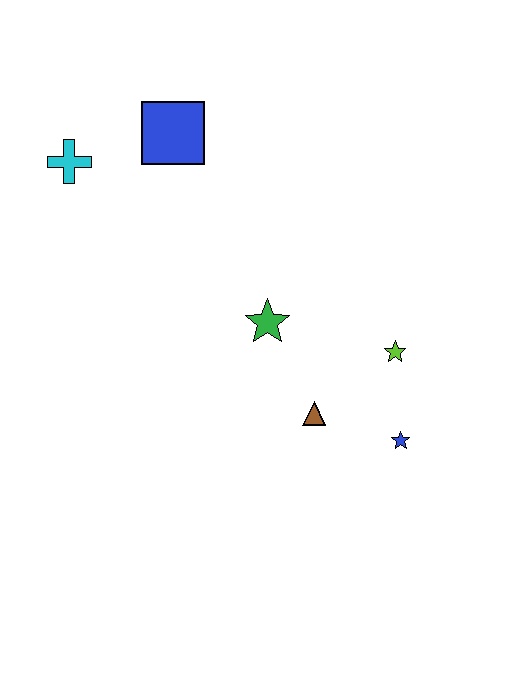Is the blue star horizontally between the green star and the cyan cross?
No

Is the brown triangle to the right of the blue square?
Yes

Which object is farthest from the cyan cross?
The blue star is farthest from the cyan cross.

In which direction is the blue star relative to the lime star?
The blue star is below the lime star.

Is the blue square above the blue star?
Yes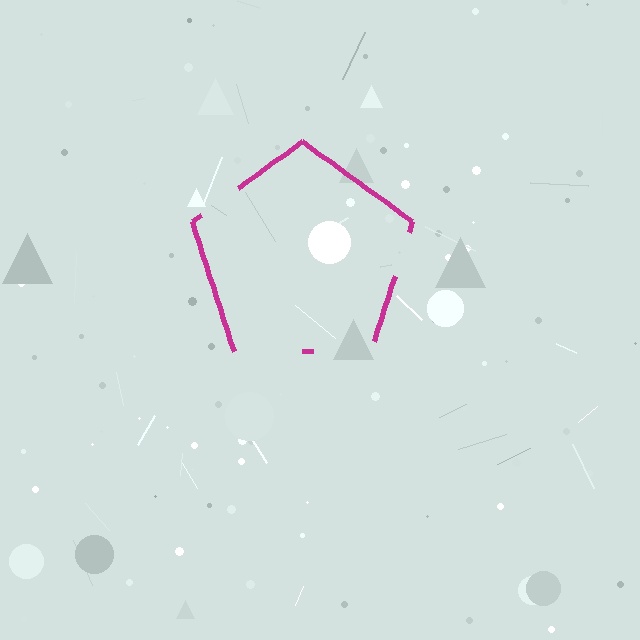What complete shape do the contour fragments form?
The contour fragments form a pentagon.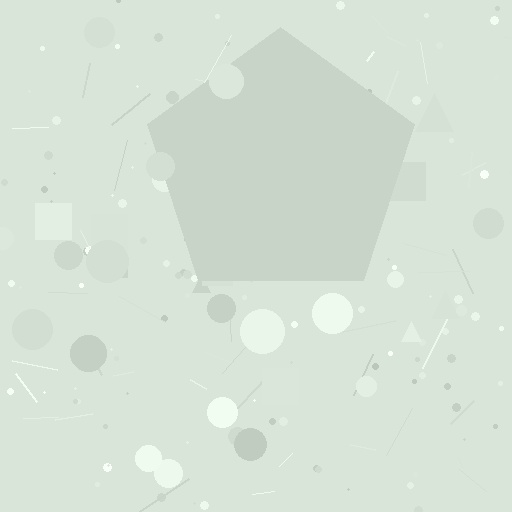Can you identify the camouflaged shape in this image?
The camouflaged shape is a pentagon.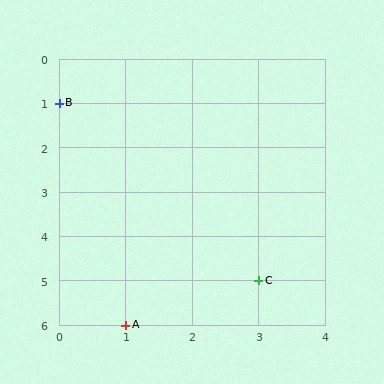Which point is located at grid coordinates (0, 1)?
Point B is at (0, 1).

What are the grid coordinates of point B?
Point B is at grid coordinates (0, 1).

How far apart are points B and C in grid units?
Points B and C are 3 columns and 4 rows apart (about 5.0 grid units diagonally).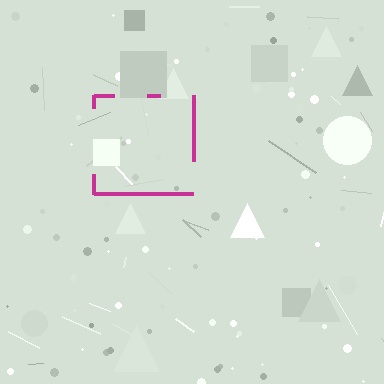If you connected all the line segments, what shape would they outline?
They would outline a square.